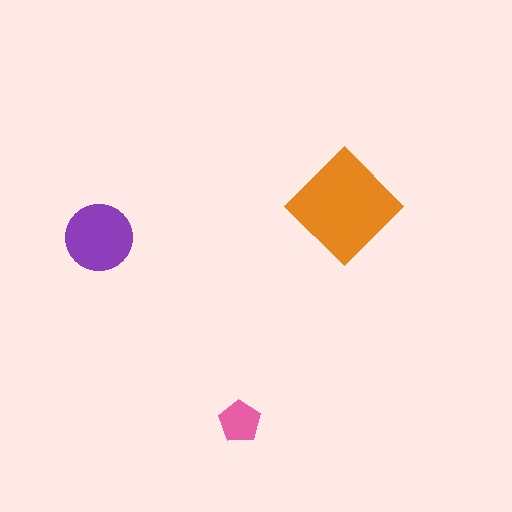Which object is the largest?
The orange diamond.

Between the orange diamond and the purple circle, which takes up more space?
The orange diamond.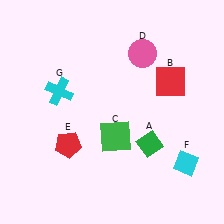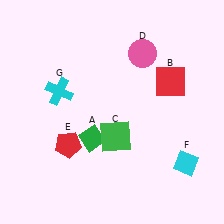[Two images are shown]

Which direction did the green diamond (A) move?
The green diamond (A) moved left.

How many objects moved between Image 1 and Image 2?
1 object moved between the two images.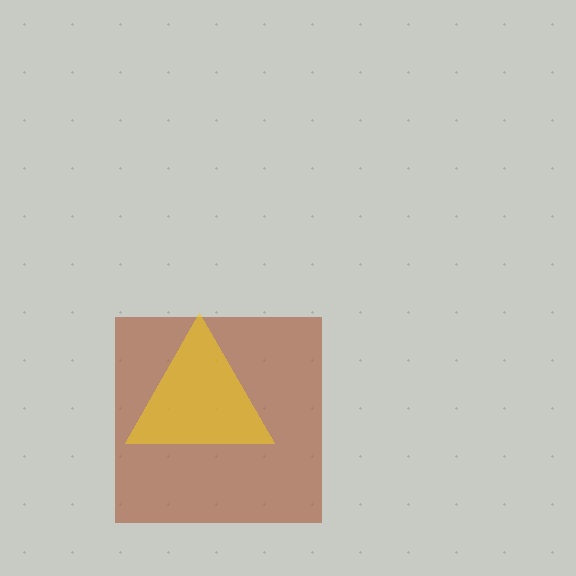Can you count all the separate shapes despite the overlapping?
Yes, there are 2 separate shapes.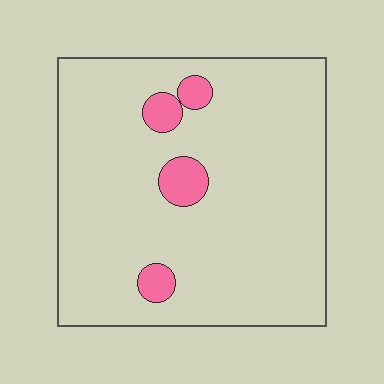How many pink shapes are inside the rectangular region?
4.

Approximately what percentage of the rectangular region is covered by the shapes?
Approximately 10%.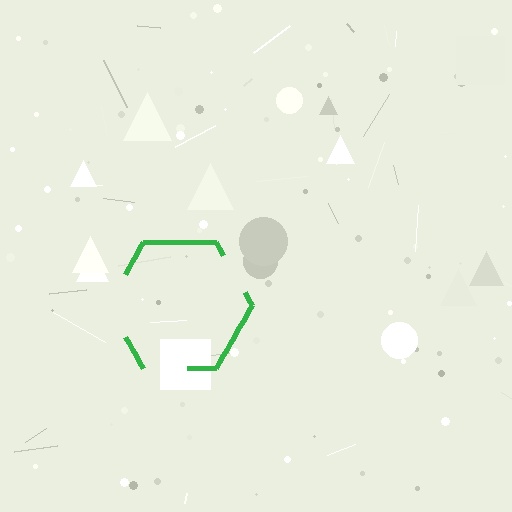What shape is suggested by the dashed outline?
The dashed outline suggests a hexagon.